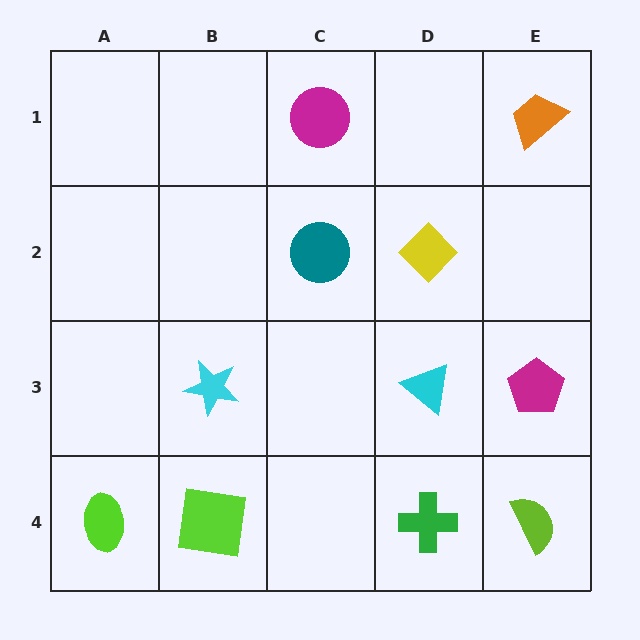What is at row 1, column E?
An orange trapezoid.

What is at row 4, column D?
A green cross.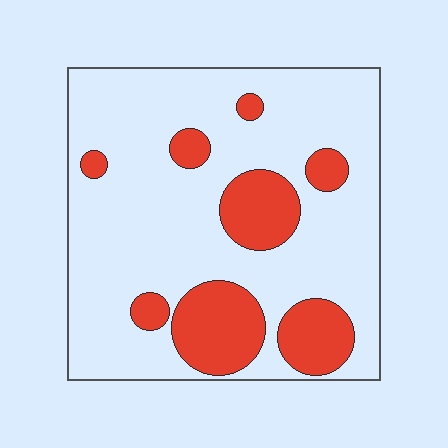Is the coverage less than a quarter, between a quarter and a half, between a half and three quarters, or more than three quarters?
Less than a quarter.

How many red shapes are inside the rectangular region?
8.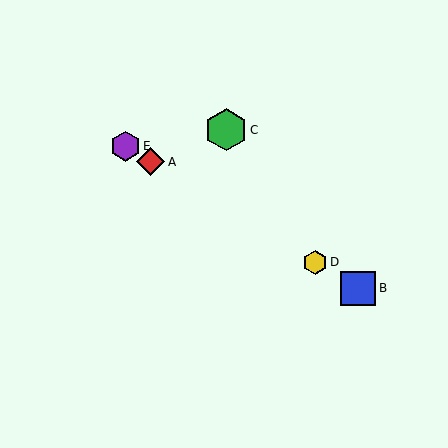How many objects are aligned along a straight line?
4 objects (A, B, D, E) are aligned along a straight line.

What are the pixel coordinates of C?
Object C is at (226, 130).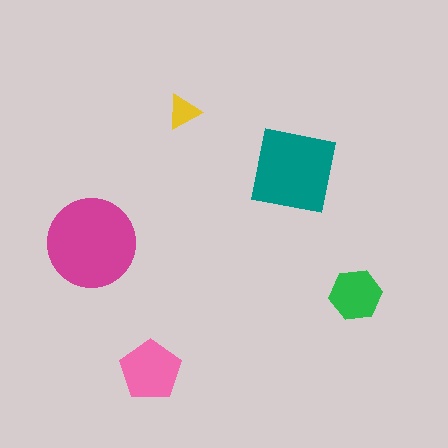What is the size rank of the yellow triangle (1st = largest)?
5th.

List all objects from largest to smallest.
The magenta circle, the teal square, the pink pentagon, the green hexagon, the yellow triangle.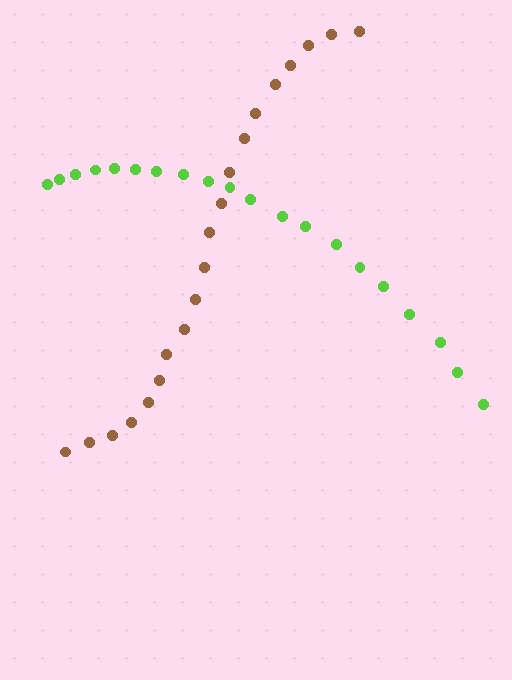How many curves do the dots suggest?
There are 2 distinct paths.